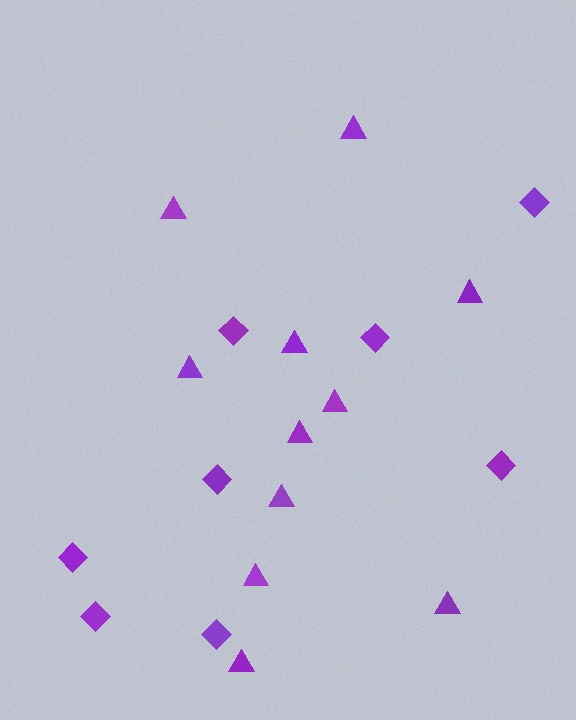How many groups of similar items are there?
There are 2 groups: one group of diamonds (8) and one group of triangles (11).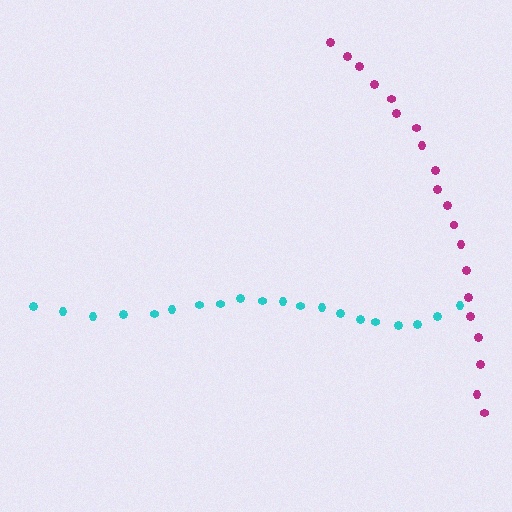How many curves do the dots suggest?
There are 2 distinct paths.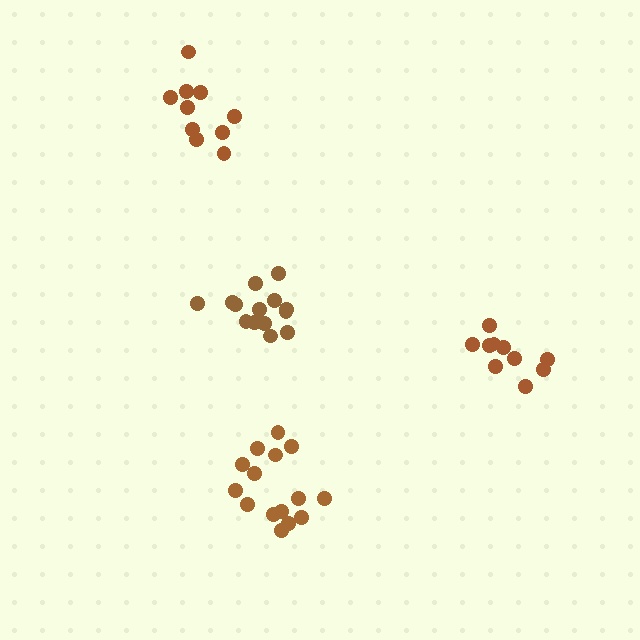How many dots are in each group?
Group 1: 15 dots, Group 2: 10 dots, Group 3: 10 dots, Group 4: 14 dots (49 total).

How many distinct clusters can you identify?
There are 4 distinct clusters.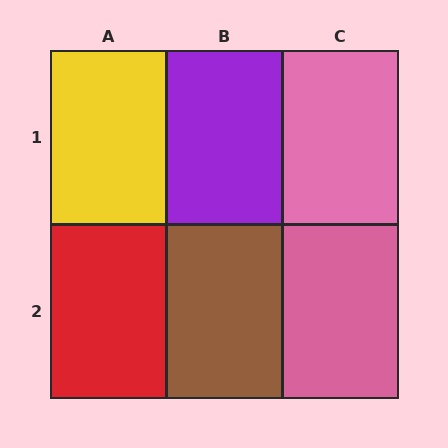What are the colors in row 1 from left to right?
Yellow, purple, pink.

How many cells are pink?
2 cells are pink.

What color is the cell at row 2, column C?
Pink.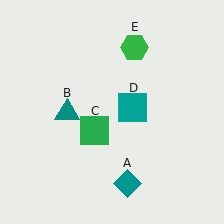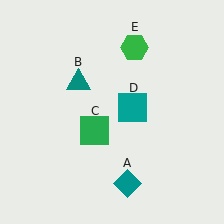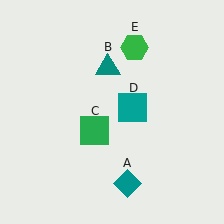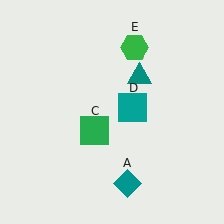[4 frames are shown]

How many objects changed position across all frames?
1 object changed position: teal triangle (object B).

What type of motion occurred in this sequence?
The teal triangle (object B) rotated clockwise around the center of the scene.